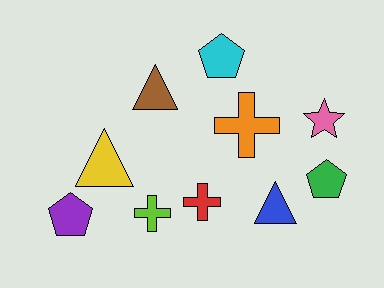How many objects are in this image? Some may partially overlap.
There are 10 objects.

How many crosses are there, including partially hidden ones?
There are 3 crosses.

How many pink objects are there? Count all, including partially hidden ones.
There is 1 pink object.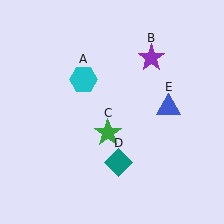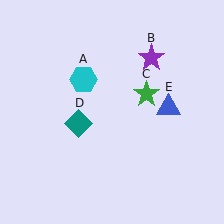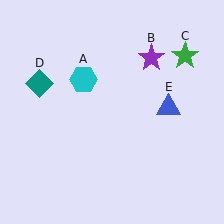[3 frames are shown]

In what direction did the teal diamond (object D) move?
The teal diamond (object D) moved up and to the left.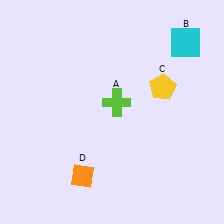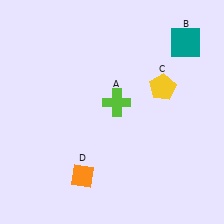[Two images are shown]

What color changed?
The square (B) changed from cyan in Image 1 to teal in Image 2.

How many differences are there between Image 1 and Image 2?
There is 1 difference between the two images.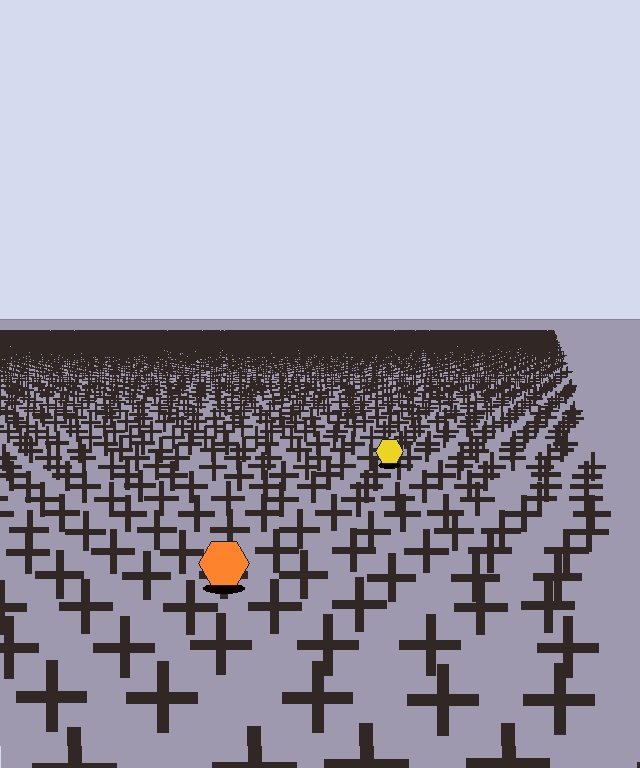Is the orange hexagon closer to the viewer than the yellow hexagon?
Yes. The orange hexagon is closer — you can tell from the texture gradient: the ground texture is coarser near it.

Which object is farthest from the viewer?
The yellow hexagon is farthest from the viewer. It appears smaller and the ground texture around it is denser.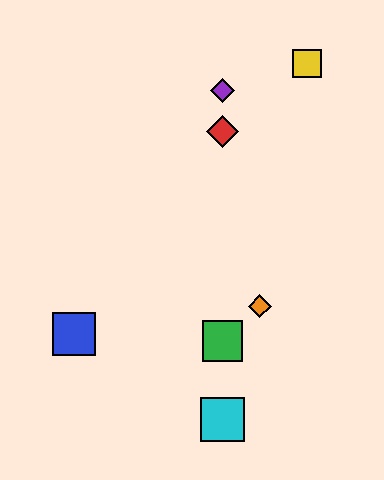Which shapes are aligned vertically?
The red diamond, the green square, the purple diamond, the cyan square are aligned vertically.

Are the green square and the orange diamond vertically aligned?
No, the green square is at x≈222 and the orange diamond is at x≈260.